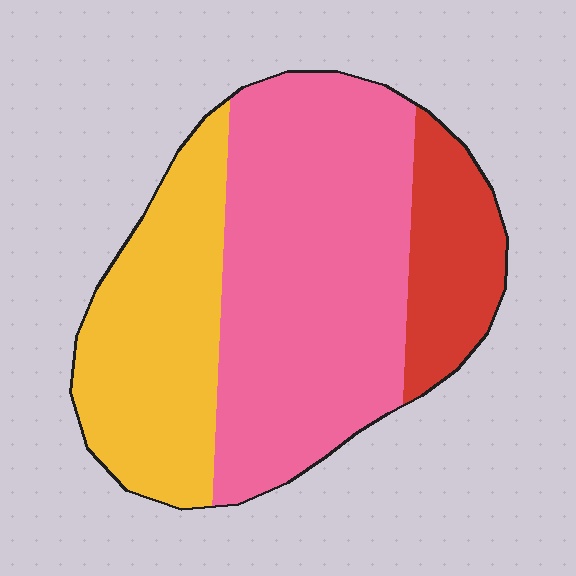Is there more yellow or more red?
Yellow.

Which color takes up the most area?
Pink, at roughly 55%.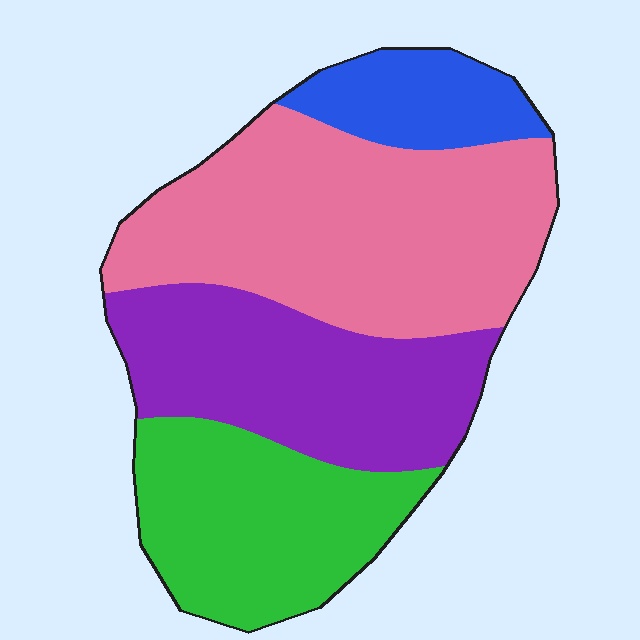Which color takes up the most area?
Pink, at roughly 40%.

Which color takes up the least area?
Blue, at roughly 10%.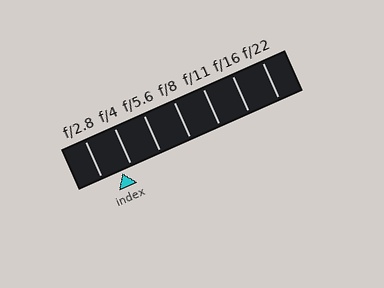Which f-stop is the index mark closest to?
The index mark is closest to f/4.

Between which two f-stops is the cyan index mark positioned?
The index mark is between f/2.8 and f/4.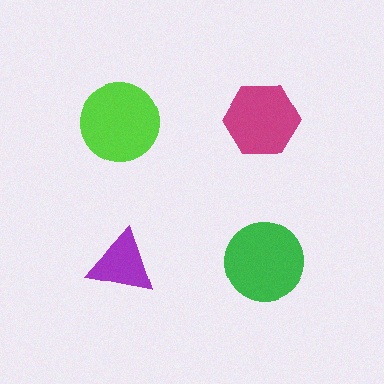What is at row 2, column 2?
A green circle.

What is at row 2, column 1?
A purple triangle.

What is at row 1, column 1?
A lime circle.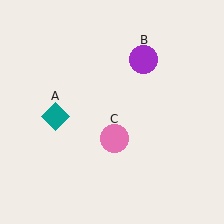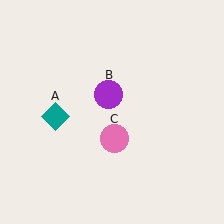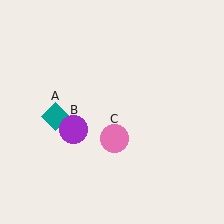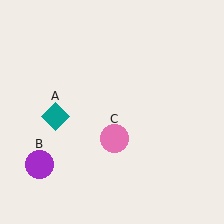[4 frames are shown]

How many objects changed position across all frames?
1 object changed position: purple circle (object B).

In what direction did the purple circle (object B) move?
The purple circle (object B) moved down and to the left.